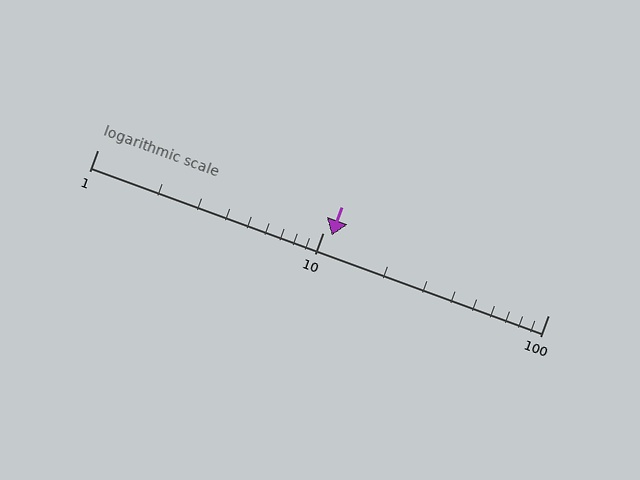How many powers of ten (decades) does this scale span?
The scale spans 2 decades, from 1 to 100.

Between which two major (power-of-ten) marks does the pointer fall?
The pointer is between 10 and 100.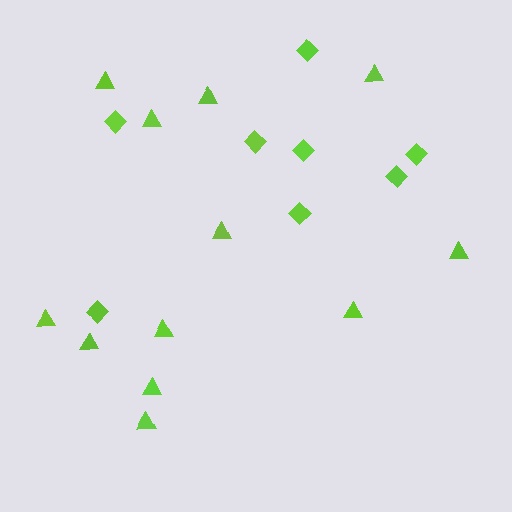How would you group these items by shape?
There are 2 groups: one group of diamonds (8) and one group of triangles (12).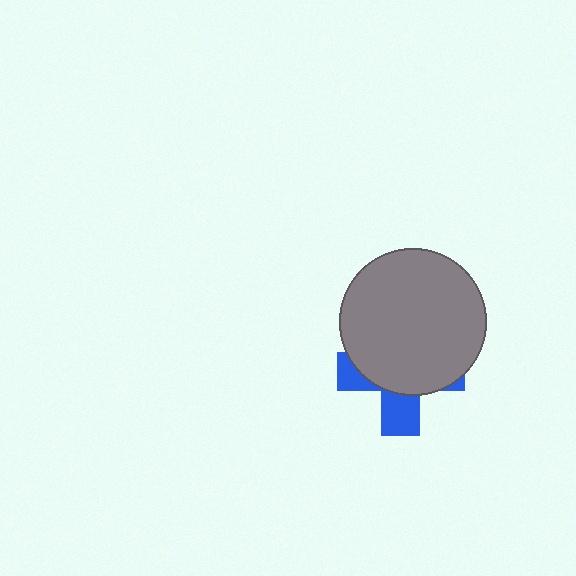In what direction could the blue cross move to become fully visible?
The blue cross could move down. That would shift it out from behind the gray circle entirely.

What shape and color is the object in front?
The object in front is a gray circle.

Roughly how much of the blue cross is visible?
A small part of it is visible (roughly 32%).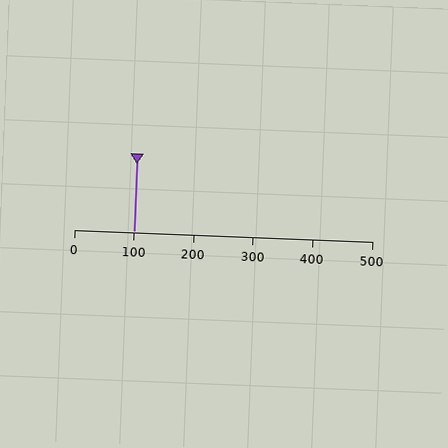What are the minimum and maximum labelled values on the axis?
The axis runs from 0 to 500.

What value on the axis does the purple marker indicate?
The marker indicates approximately 100.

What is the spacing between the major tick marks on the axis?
The major ticks are spaced 100 apart.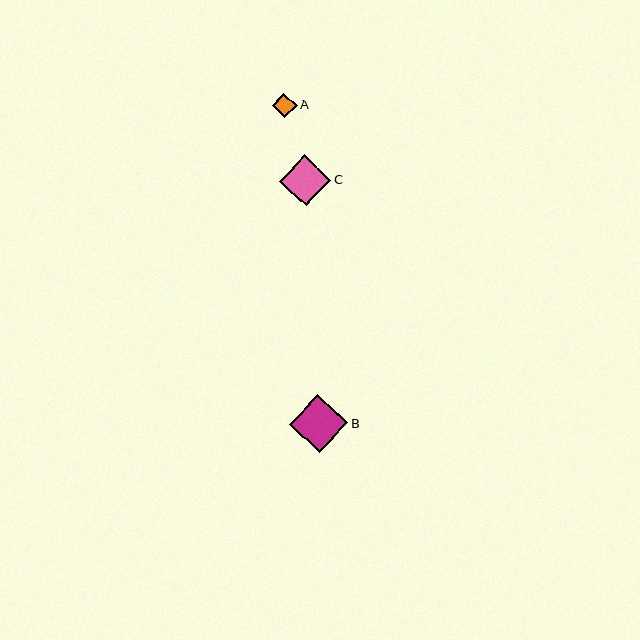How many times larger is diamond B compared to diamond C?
Diamond B is approximately 1.1 times the size of diamond C.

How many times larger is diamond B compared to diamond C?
Diamond B is approximately 1.1 times the size of diamond C.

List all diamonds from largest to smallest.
From largest to smallest: B, C, A.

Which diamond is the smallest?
Diamond A is the smallest with a size of approximately 24 pixels.